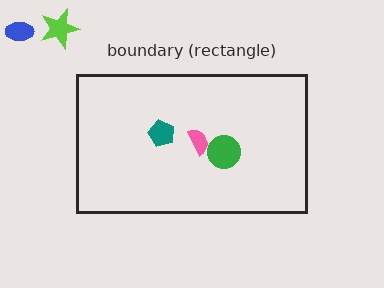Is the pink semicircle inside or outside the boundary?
Inside.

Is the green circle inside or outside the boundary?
Inside.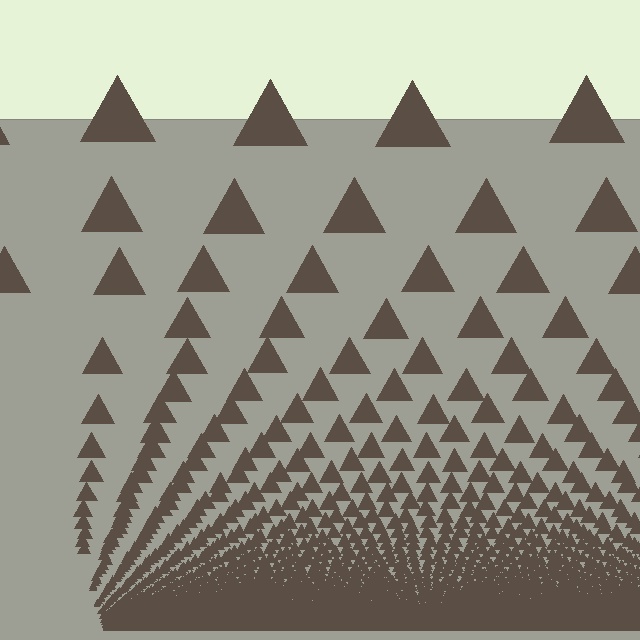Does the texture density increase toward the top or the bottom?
Density increases toward the bottom.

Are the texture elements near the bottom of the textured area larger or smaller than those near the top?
Smaller. The gradient is inverted — elements near the bottom are smaller and denser.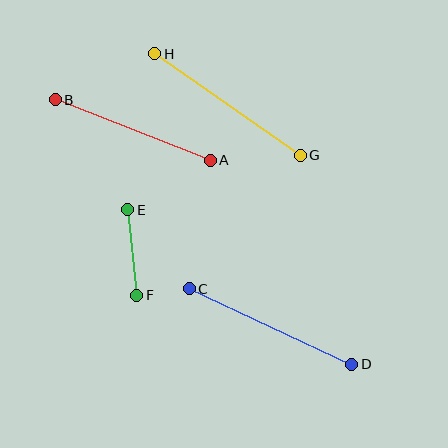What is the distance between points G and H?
The distance is approximately 177 pixels.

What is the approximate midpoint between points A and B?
The midpoint is at approximately (133, 130) pixels.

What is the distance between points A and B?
The distance is approximately 167 pixels.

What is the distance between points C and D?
The distance is approximately 179 pixels.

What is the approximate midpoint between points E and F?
The midpoint is at approximately (132, 253) pixels.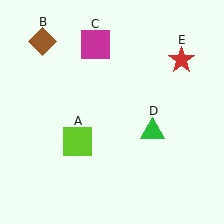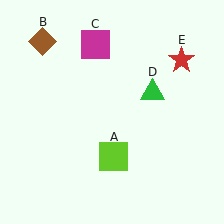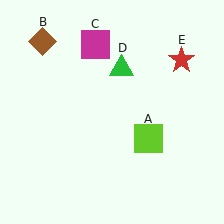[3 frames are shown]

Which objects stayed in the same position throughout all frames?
Brown diamond (object B) and magenta square (object C) and red star (object E) remained stationary.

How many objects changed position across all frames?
2 objects changed position: lime square (object A), green triangle (object D).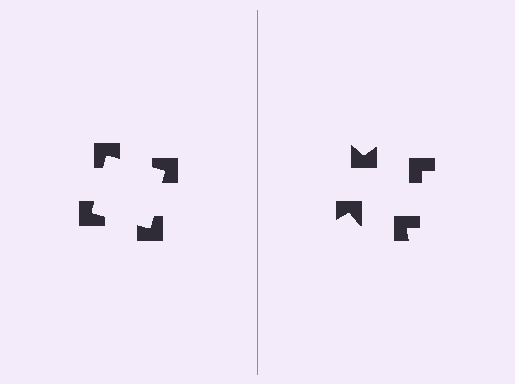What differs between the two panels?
The notched squares are positioned identically on both sides; only the wedge orientations differ. On the left they align to a square; on the right they are misaligned.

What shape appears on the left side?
An illusory square.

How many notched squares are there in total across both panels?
8 — 4 on each side.